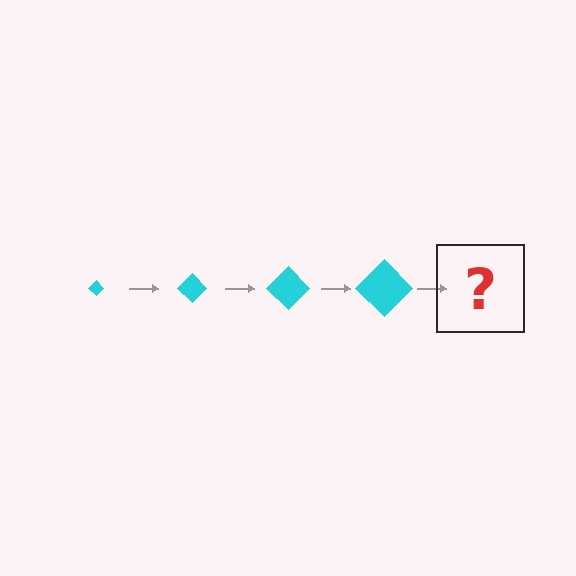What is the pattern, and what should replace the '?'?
The pattern is that the diamond gets progressively larger each step. The '?' should be a cyan diamond, larger than the previous one.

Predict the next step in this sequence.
The next step is a cyan diamond, larger than the previous one.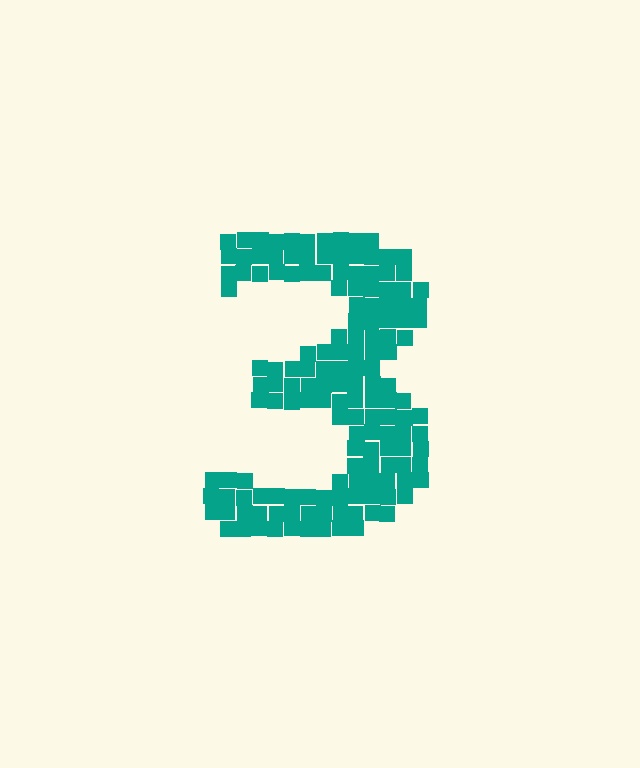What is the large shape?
The large shape is the digit 3.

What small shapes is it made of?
It is made of small squares.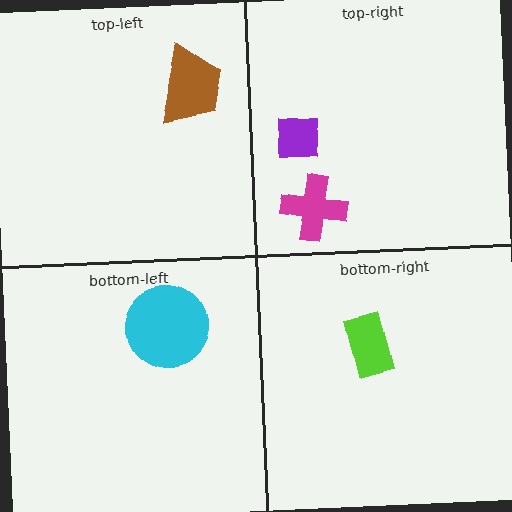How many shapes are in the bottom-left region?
1.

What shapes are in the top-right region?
The purple square, the magenta cross.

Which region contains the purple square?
The top-right region.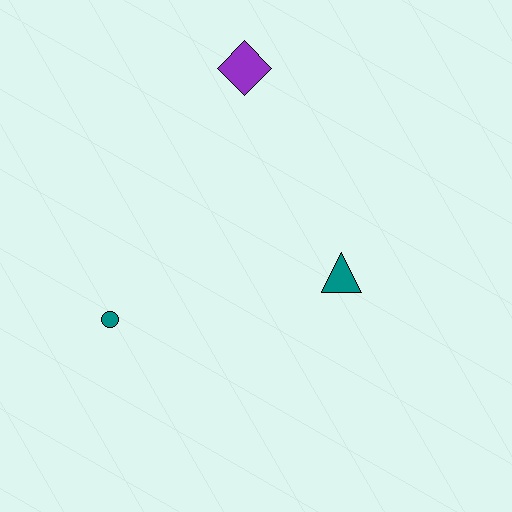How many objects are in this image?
There are 3 objects.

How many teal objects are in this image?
There are 2 teal objects.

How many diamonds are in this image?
There is 1 diamond.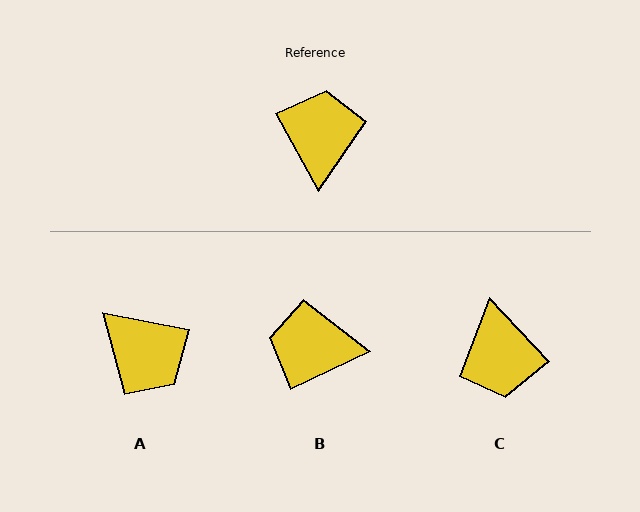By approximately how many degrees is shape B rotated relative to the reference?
Approximately 87 degrees counter-clockwise.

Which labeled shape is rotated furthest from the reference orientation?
C, about 166 degrees away.